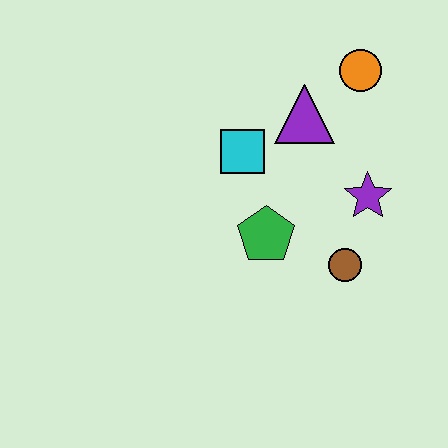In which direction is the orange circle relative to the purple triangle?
The orange circle is to the right of the purple triangle.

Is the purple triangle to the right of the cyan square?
Yes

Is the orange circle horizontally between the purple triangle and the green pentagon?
No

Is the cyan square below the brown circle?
No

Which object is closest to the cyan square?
The purple triangle is closest to the cyan square.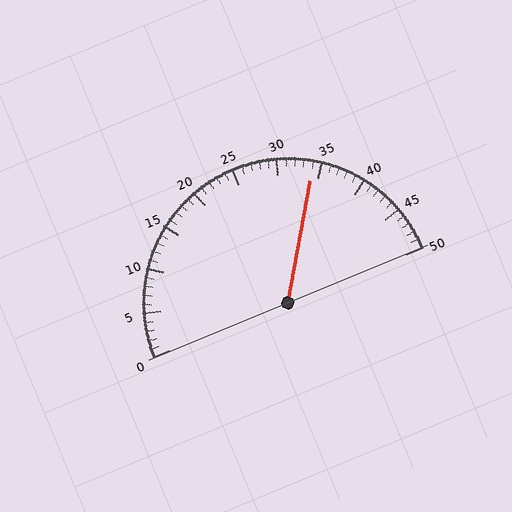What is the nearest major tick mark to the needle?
The nearest major tick mark is 35.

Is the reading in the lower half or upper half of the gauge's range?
The reading is in the upper half of the range (0 to 50).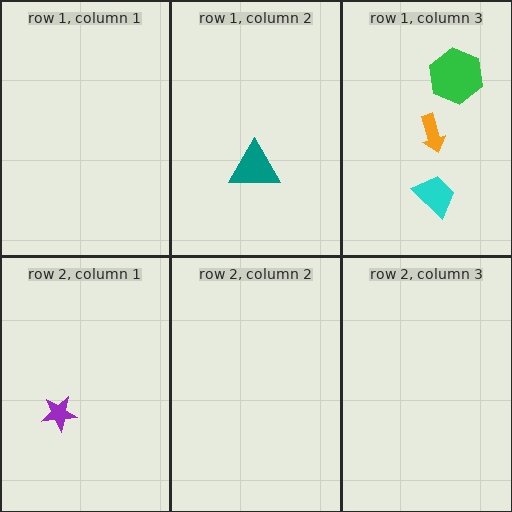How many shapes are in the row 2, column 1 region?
1.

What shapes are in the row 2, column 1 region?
The purple star.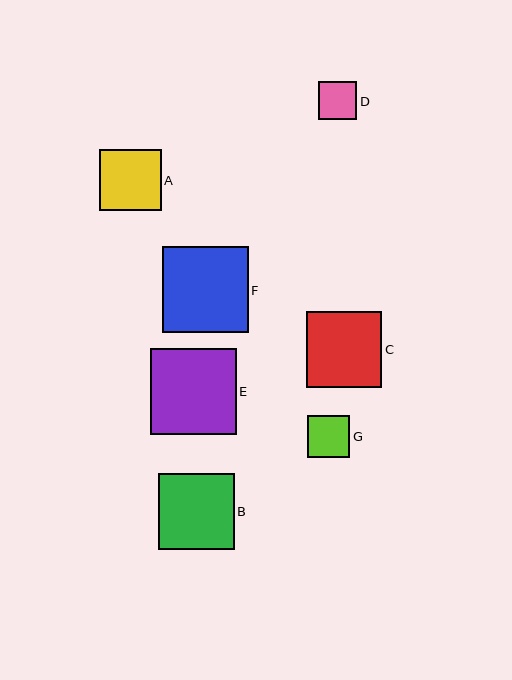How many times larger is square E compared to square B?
Square E is approximately 1.1 times the size of square B.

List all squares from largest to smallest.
From largest to smallest: E, F, C, B, A, G, D.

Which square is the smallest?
Square D is the smallest with a size of approximately 38 pixels.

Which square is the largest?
Square E is the largest with a size of approximately 86 pixels.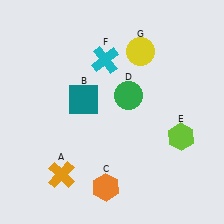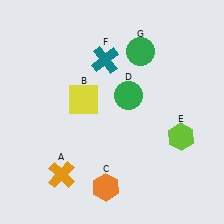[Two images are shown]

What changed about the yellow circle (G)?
In Image 1, G is yellow. In Image 2, it changed to green.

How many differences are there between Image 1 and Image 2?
There are 3 differences between the two images.